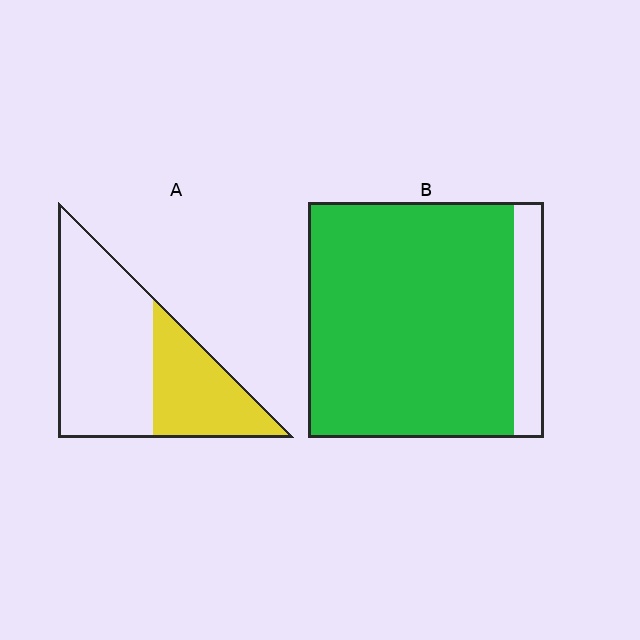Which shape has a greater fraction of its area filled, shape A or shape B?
Shape B.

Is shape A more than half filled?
No.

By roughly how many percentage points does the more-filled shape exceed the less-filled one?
By roughly 50 percentage points (B over A).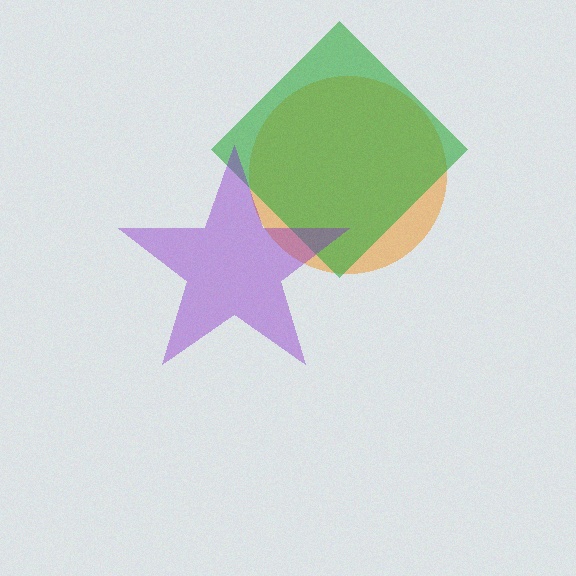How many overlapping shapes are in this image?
There are 3 overlapping shapes in the image.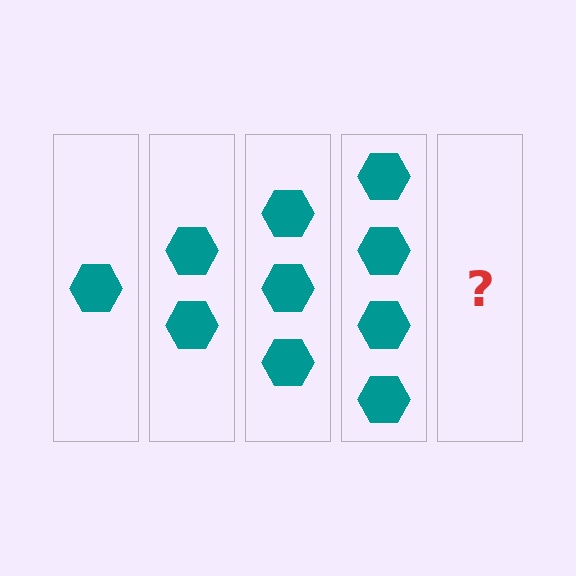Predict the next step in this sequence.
The next step is 5 hexagons.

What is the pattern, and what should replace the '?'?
The pattern is that each step adds one more hexagon. The '?' should be 5 hexagons.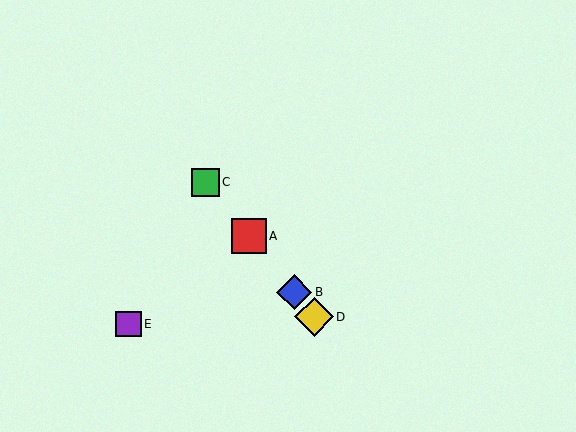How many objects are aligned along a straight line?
4 objects (A, B, C, D) are aligned along a straight line.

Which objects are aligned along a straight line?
Objects A, B, C, D are aligned along a straight line.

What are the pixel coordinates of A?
Object A is at (249, 236).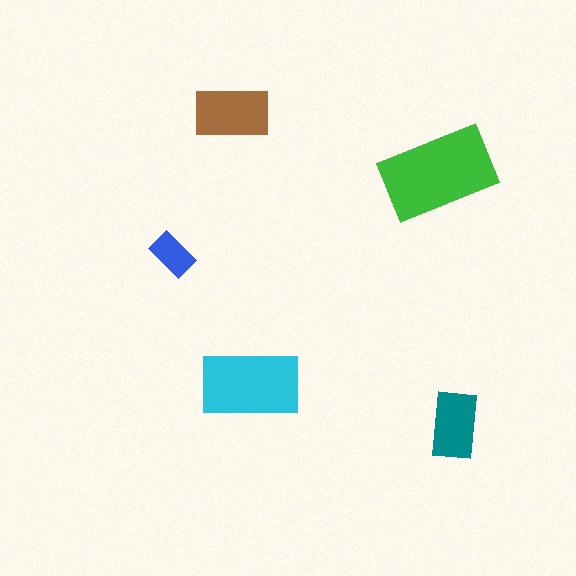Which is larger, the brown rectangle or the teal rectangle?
The brown one.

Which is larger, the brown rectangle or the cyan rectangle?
The cyan one.